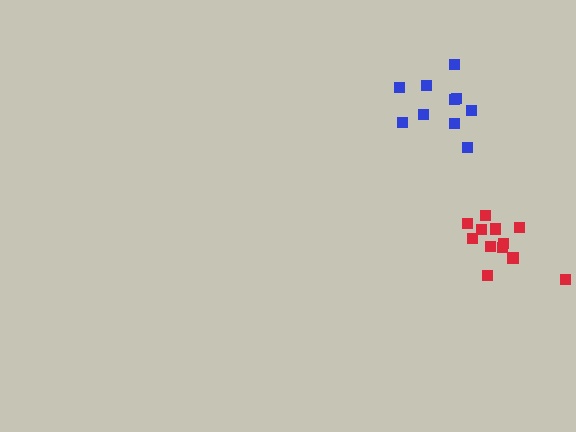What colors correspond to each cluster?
The clusters are colored: blue, red.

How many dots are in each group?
Group 1: 10 dots, Group 2: 12 dots (22 total).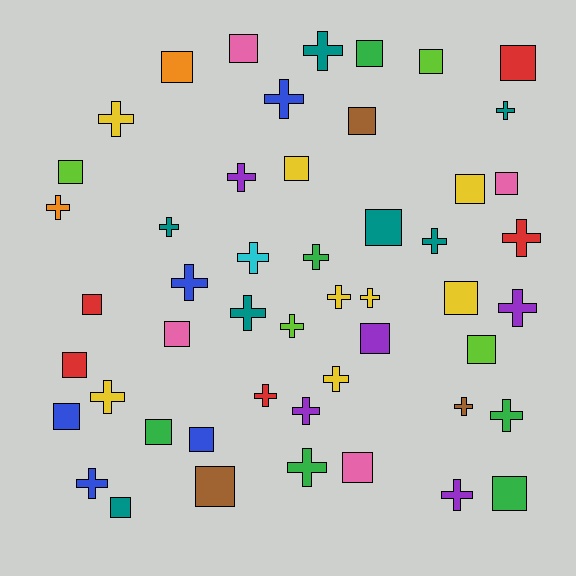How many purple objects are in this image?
There are 5 purple objects.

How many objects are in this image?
There are 50 objects.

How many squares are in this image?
There are 24 squares.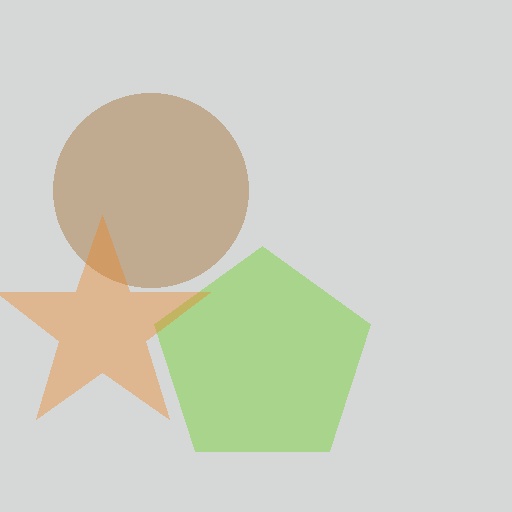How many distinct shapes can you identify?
There are 3 distinct shapes: a lime pentagon, a brown circle, an orange star.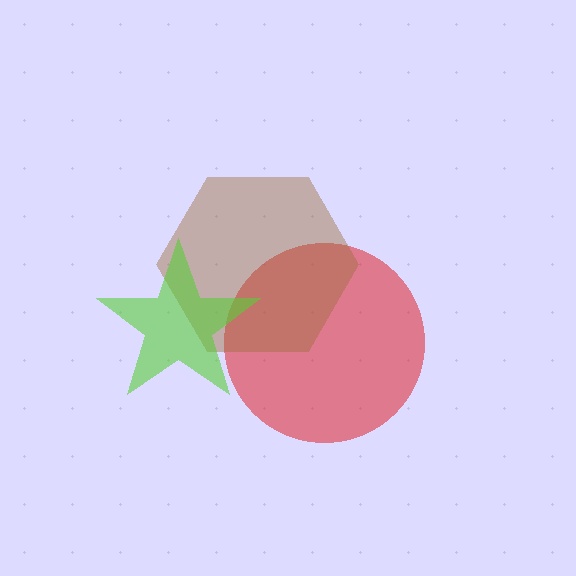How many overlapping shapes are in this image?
There are 3 overlapping shapes in the image.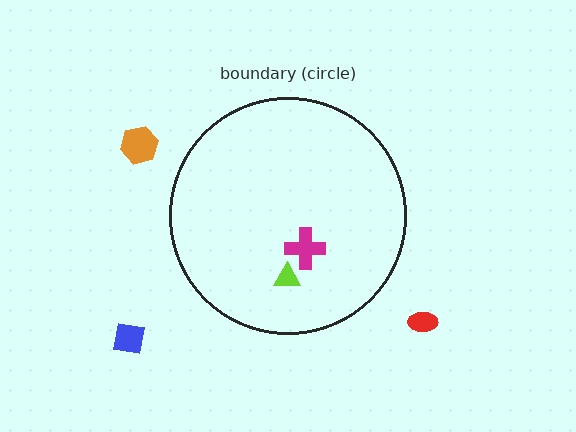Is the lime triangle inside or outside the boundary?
Inside.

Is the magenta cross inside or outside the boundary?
Inside.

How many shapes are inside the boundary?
2 inside, 3 outside.